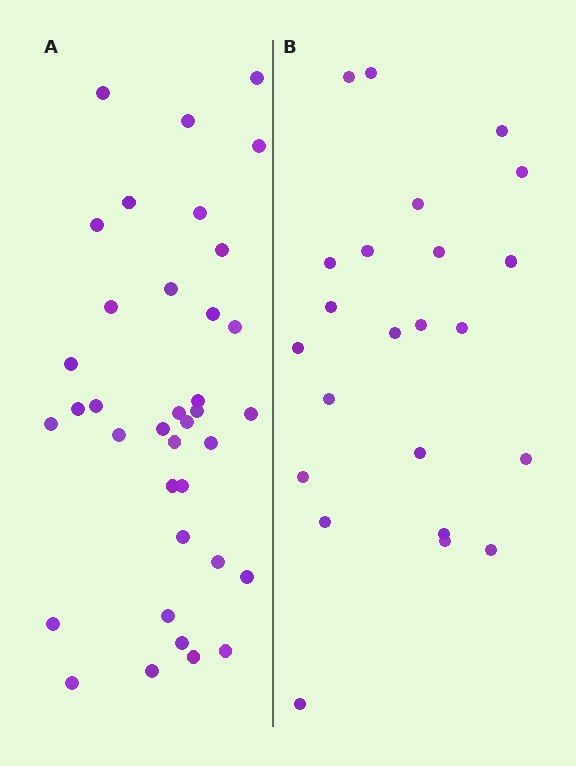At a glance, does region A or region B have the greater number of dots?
Region A (the left region) has more dots.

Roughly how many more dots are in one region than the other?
Region A has approximately 15 more dots than region B.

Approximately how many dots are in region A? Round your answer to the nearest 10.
About 40 dots. (The exact count is 37, which rounds to 40.)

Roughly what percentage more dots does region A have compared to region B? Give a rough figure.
About 60% more.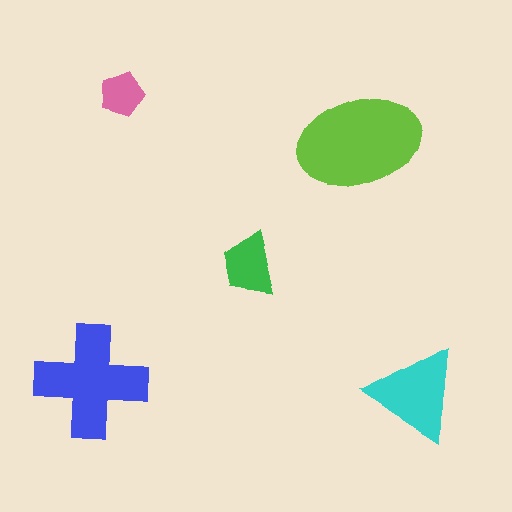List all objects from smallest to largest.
The pink pentagon, the green trapezoid, the cyan triangle, the blue cross, the lime ellipse.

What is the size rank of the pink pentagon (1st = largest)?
5th.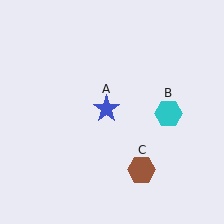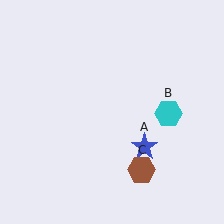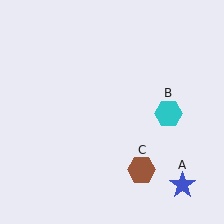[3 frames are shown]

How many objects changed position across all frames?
1 object changed position: blue star (object A).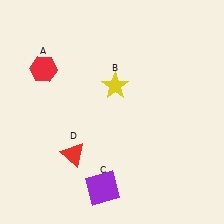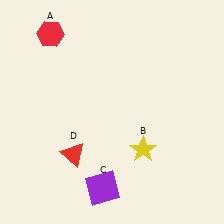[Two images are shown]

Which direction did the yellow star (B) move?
The yellow star (B) moved down.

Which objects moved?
The objects that moved are: the red hexagon (A), the yellow star (B).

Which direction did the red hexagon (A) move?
The red hexagon (A) moved up.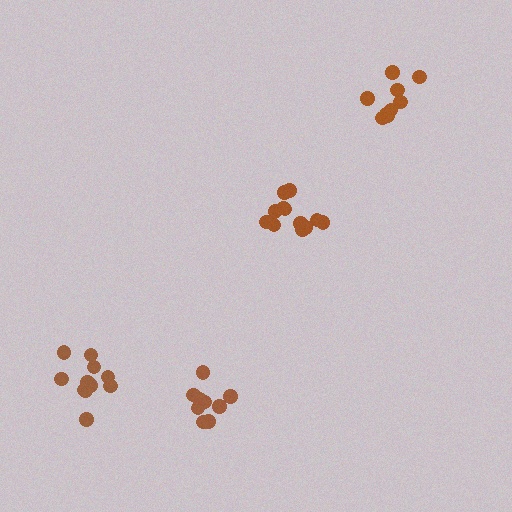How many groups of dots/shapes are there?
There are 4 groups.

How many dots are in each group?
Group 1: 11 dots, Group 2: 9 dots, Group 3: 12 dots, Group 4: 9 dots (41 total).